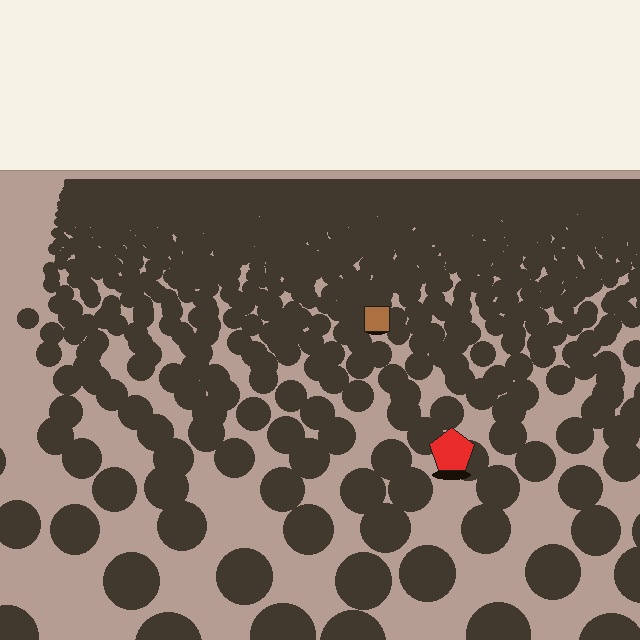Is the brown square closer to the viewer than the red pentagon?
No. The red pentagon is closer — you can tell from the texture gradient: the ground texture is coarser near it.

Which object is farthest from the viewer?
The brown square is farthest from the viewer. It appears smaller and the ground texture around it is denser.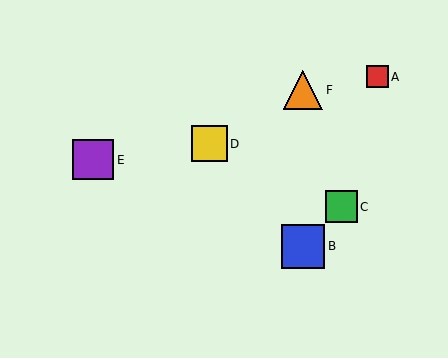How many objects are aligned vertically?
2 objects (B, F) are aligned vertically.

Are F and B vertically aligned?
Yes, both are at x≈303.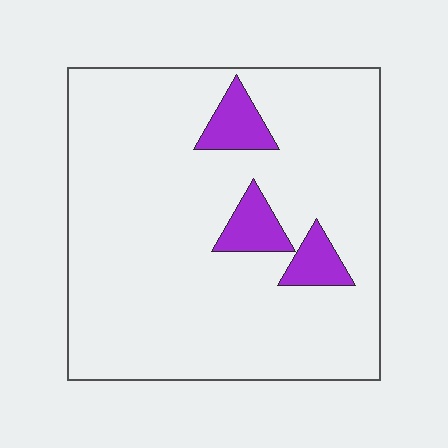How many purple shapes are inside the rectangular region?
3.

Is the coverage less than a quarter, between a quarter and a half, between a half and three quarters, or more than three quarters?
Less than a quarter.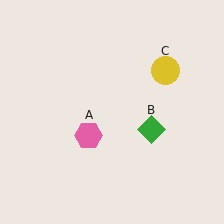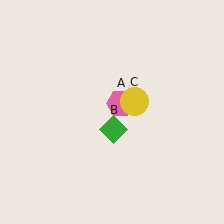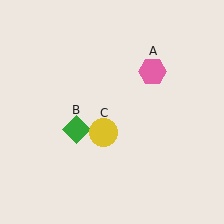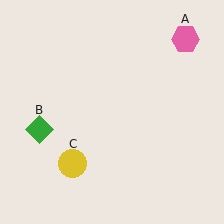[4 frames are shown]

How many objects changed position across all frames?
3 objects changed position: pink hexagon (object A), green diamond (object B), yellow circle (object C).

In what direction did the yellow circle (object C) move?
The yellow circle (object C) moved down and to the left.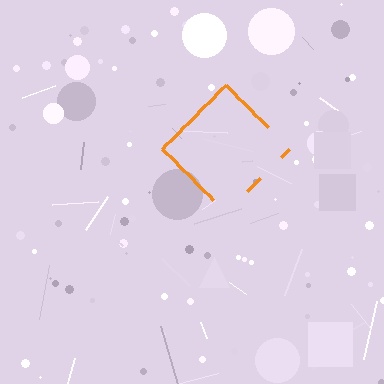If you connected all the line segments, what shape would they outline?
They would outline a diamond.